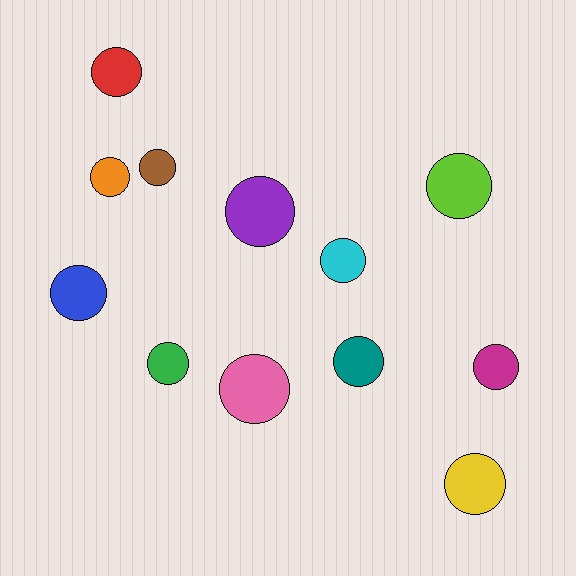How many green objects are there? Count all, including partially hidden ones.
There is 1 green object.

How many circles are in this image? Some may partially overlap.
There are 12 circles.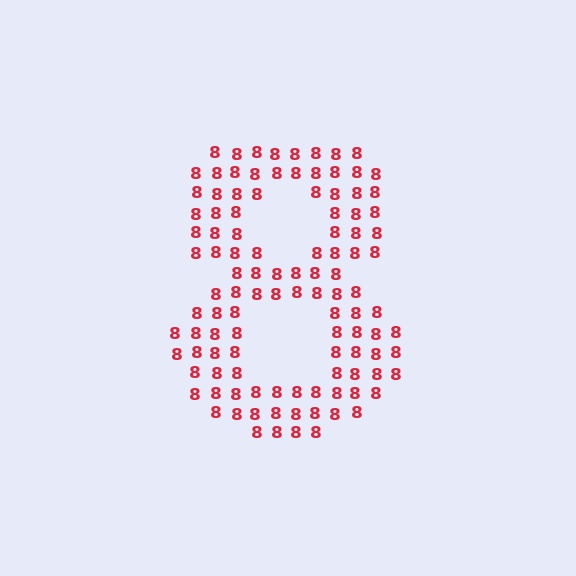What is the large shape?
The large shape is the digit 8.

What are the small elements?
The small elements are digit 8's.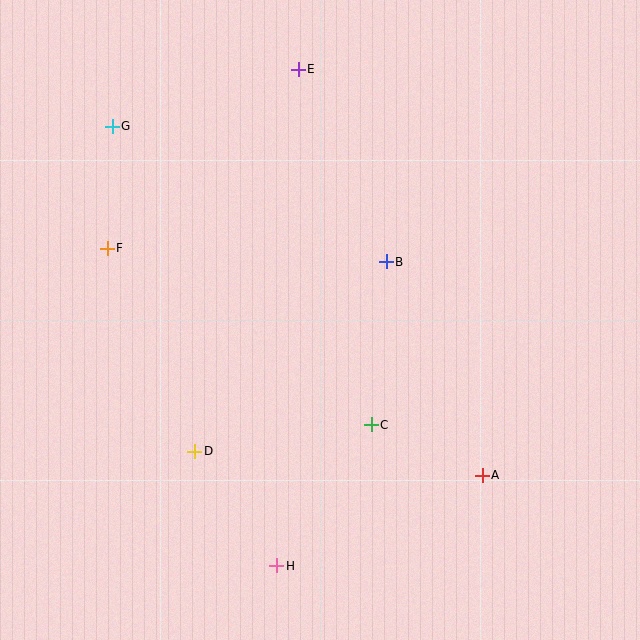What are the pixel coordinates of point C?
Point C is at (371, 425).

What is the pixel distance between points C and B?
The distance between C and B is 164 pixels.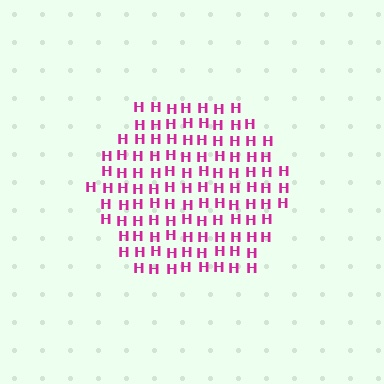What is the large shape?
The large shape is a hexagon.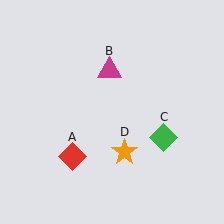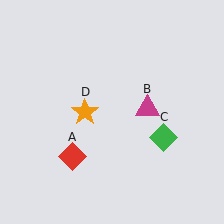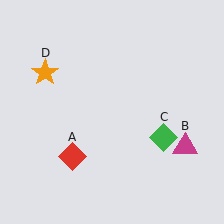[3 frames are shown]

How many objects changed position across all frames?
2 objects changed position: magenta triangle (object B), orange star (object D).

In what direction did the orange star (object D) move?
The orange star (object D) moved up and to the left.